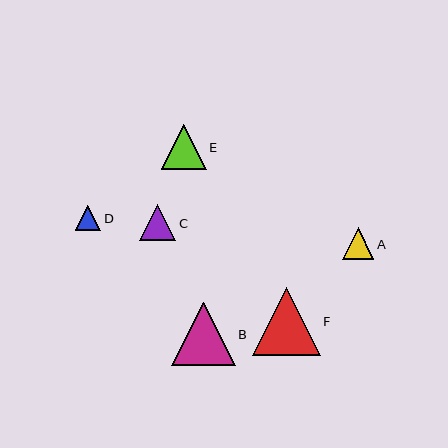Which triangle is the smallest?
Triangle D is the smallest with a size of approximately 26 pixels.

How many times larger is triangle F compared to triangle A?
Triangle F is approximately 2.1 times the size of triangle A.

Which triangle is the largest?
Triangle F is the largest with a size of approximately 68 pixels.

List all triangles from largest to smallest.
From largest to smallest: F, B, E, C, A, D.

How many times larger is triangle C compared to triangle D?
Triangle C is approximately 1.4 times the size of triangle D.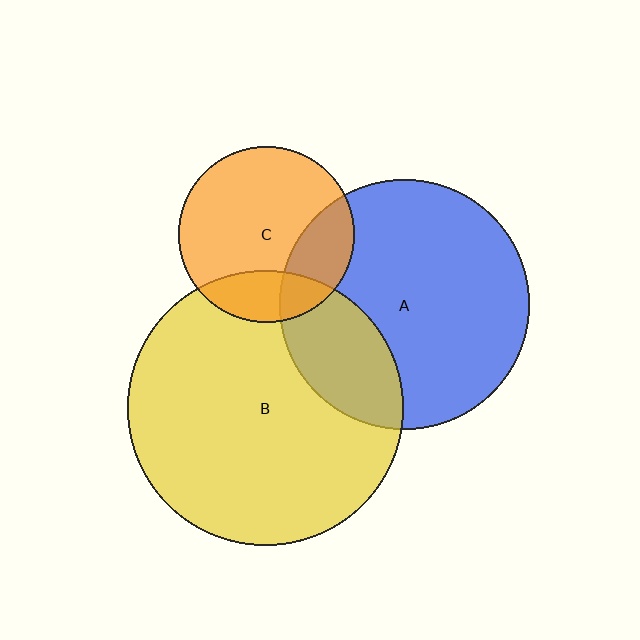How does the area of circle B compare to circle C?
Approximately 2.4 times.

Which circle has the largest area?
Circle B (yellow).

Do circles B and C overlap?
Yes.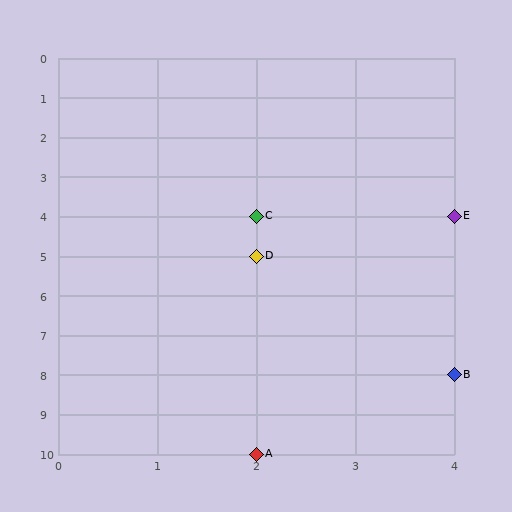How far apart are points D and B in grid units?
Points D and B are 2 columns and 3 rows apart (about 3.6 grid units diagonally).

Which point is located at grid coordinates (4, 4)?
Point E is at (4, 4).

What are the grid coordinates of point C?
Point C is at grid coordinates (2, 4).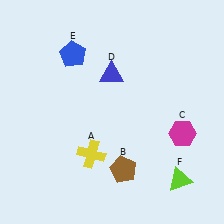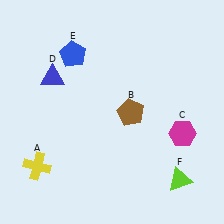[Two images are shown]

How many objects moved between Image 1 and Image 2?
3 objects moved between the two images.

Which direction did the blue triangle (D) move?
The blue triangle (D) moved left.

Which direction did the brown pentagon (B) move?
The brown pentagon (B) moved up.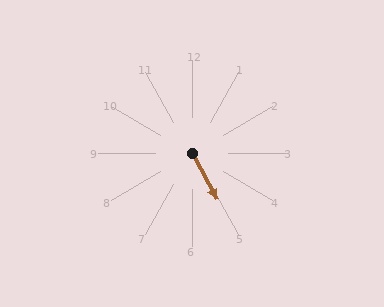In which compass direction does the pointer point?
Southeast.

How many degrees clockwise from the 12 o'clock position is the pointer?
Approximately 152 degrees.